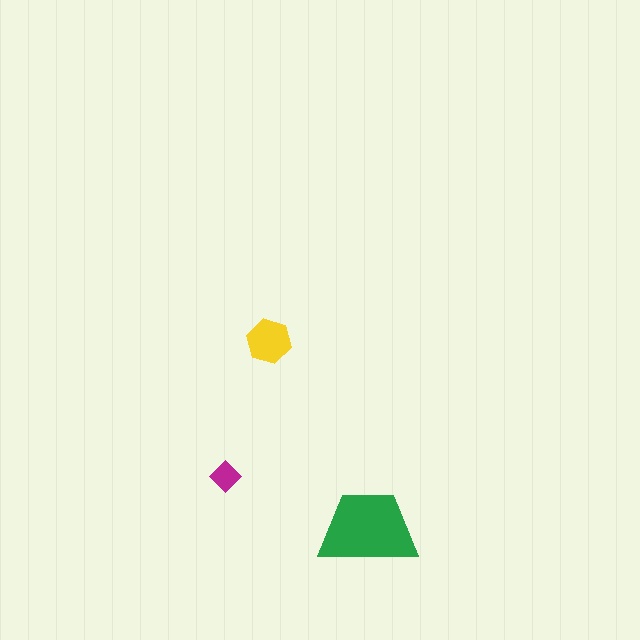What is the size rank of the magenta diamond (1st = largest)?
3rd.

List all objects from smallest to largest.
The magenta diamond, the yellow hexagon, the green trapezoid.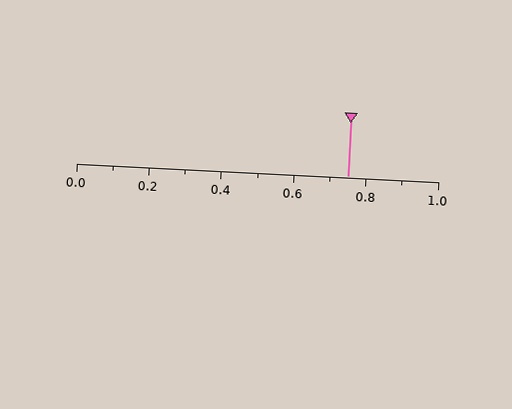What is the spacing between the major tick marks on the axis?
The major ticks are spaced 0.2 apart.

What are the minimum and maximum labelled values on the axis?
The axis runs from 0.0 to 1.0.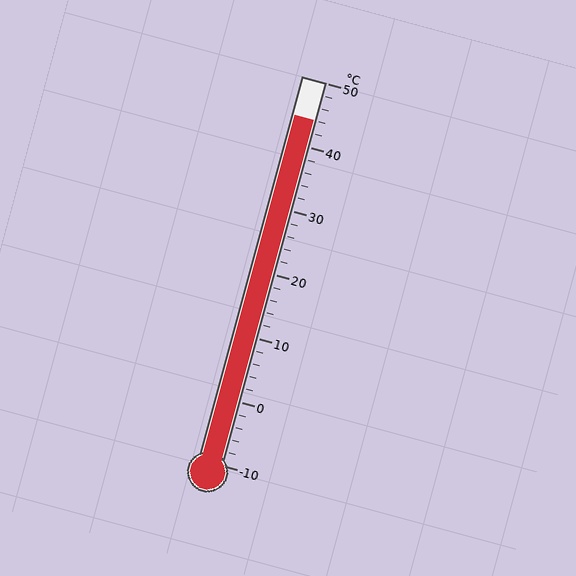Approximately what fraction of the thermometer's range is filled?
The thermometer is filled to approximately 90% of its range.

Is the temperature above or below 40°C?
The temperature is above 40°C.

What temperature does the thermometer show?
The thermometer shows approximately 44°C.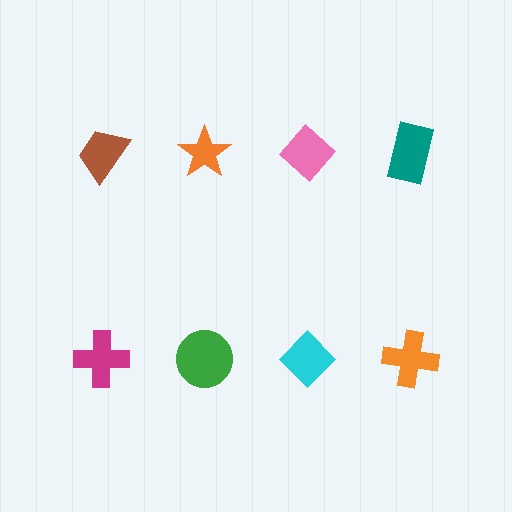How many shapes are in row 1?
4 shapes.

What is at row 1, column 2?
An orange star.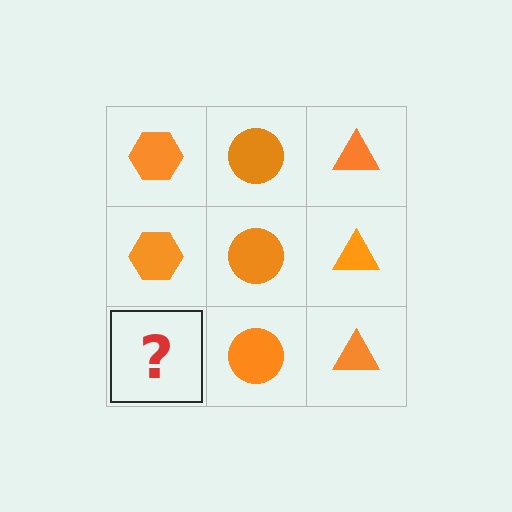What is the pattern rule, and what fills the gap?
The rule is that each column has a consistent shape. The gap should be filled with an orange hexagon.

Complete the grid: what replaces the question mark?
The question mark should be replaced with an orange hexagon.